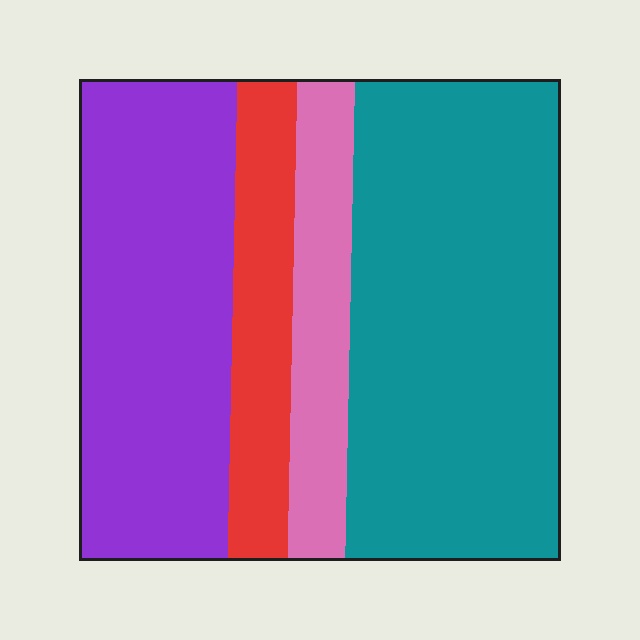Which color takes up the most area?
Teal, at roughly 45%.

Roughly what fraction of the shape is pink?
Pink takes up about one eighth (1/8) of the shape.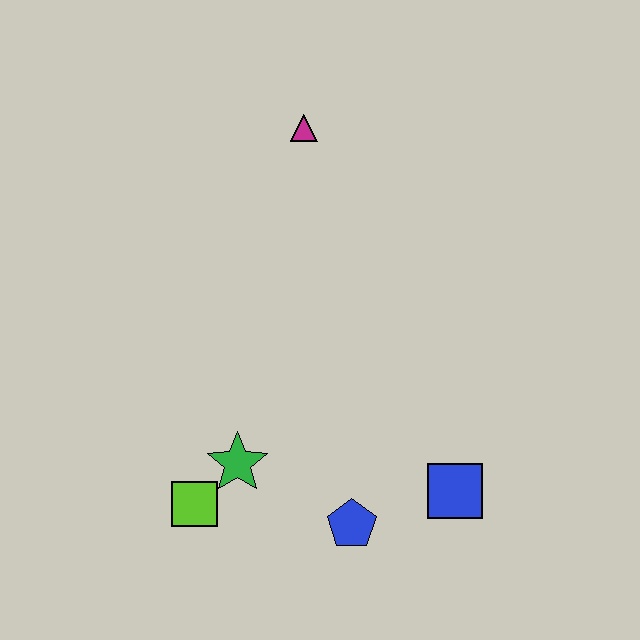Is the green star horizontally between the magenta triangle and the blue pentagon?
No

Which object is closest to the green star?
The lime square is closest to the green star.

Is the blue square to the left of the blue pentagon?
No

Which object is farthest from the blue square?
The magenta triangle is farthest from the blue square.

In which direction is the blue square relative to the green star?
The blue square is to the right of the green star.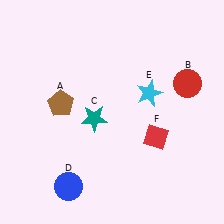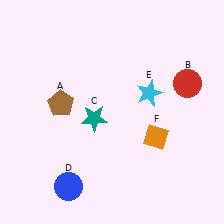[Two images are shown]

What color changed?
The diamond (F) changed from red in Image 1 to orange in Image 2.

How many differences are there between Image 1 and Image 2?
There is 1 difference between the two images.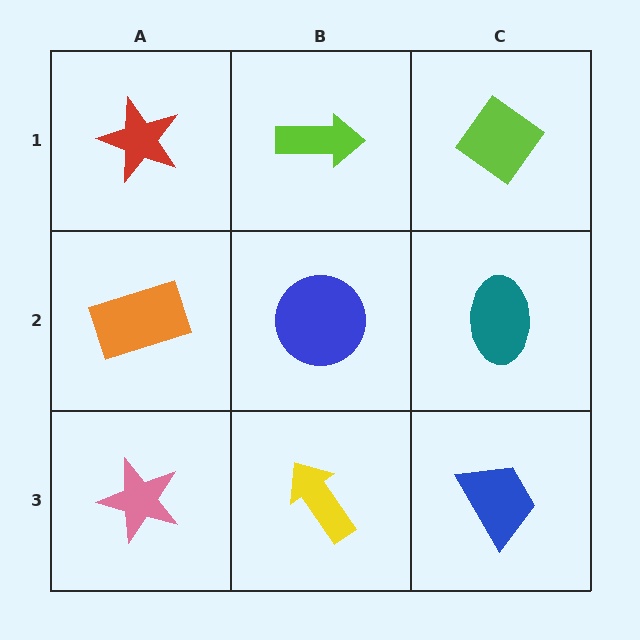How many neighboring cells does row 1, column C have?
2.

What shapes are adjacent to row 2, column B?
A lime arrow (row 1, column B), a yellow arrow (row 3, column B), an orange rectangle (row 2, column A), a teal ellipse (row 2, column C).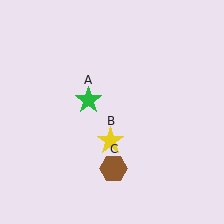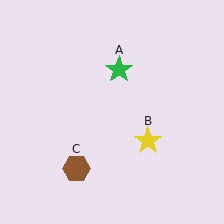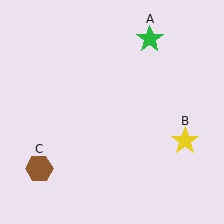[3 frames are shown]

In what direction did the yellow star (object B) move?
The yellow star (object B) moved right.